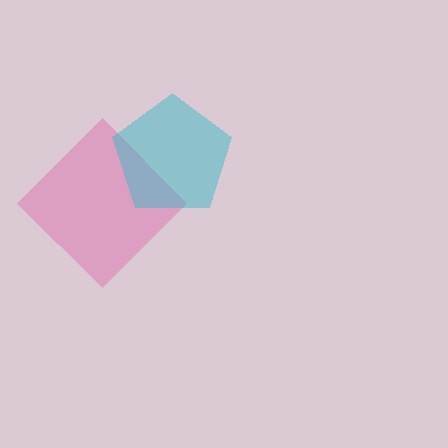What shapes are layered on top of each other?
The layered shapes are: a pink diamond, a cyan pentagon.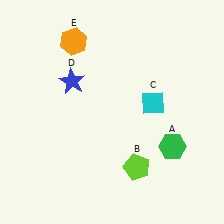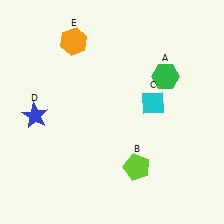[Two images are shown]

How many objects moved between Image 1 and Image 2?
2 objects moved between the two images.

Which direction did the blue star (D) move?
The blue star (D) moved left.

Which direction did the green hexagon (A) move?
The green hexagon (A) moved up.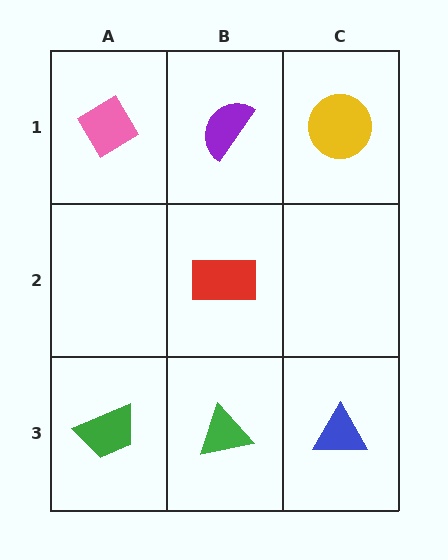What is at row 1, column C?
A yellow circle.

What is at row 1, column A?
A pink diamond.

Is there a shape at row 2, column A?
No, that cell is empty.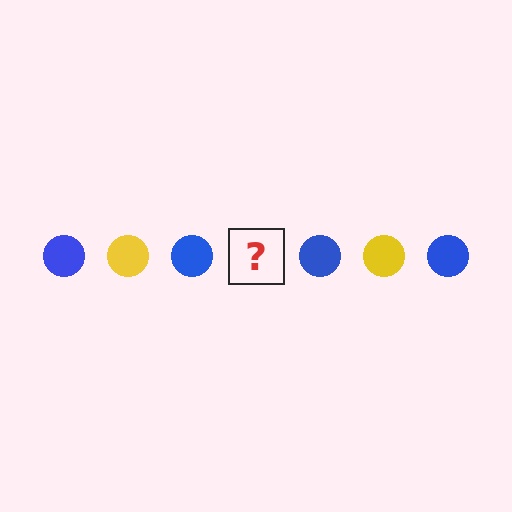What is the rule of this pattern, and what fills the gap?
The rule is that the pattern cycles through blue, yellow circles. The gap should be filled with a yellow circle.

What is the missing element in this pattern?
The missing element is a yellow circle.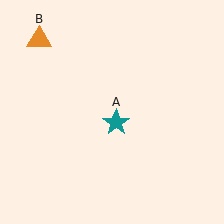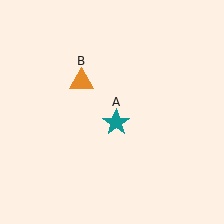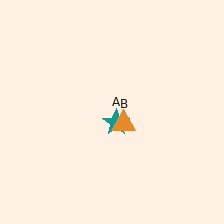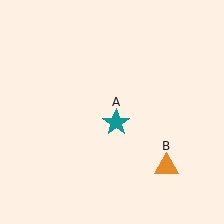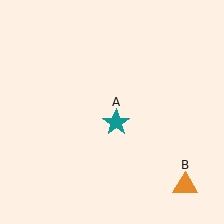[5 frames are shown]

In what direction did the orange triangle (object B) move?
The orange triangle (object B) moved down and to the right.